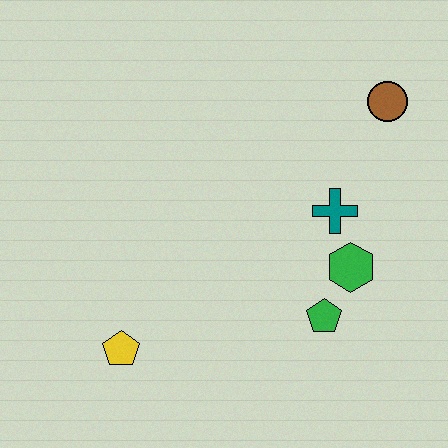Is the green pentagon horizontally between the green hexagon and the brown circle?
No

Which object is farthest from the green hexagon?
The yellow pentagon is farthest from the green hexagon.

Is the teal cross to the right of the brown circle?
No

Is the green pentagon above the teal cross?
No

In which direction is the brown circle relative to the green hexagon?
The brown circle is above the green hexagon.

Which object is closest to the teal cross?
The green hexagon is closest to the teal cross.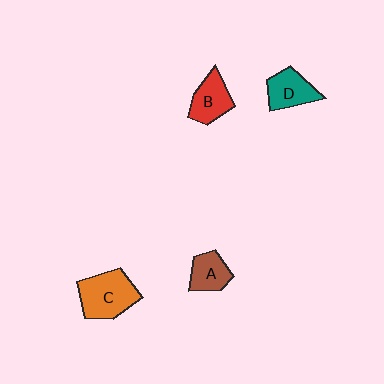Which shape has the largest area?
Shape C (orange).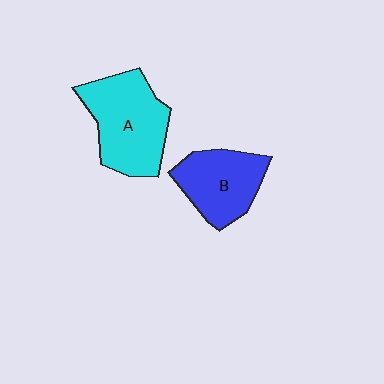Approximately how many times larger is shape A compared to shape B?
Approximately 1.3 times.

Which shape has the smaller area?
Shape B (blue).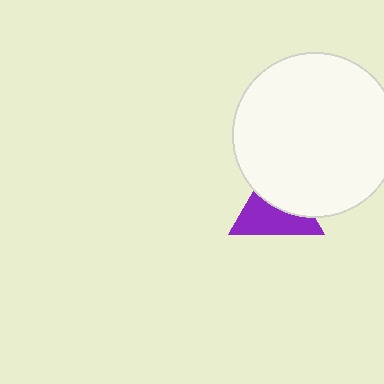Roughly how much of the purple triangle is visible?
About half of it is visible (roughly 55%).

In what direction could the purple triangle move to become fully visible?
The purple triangle could move down. That would shift it out from behind the white circle entirely.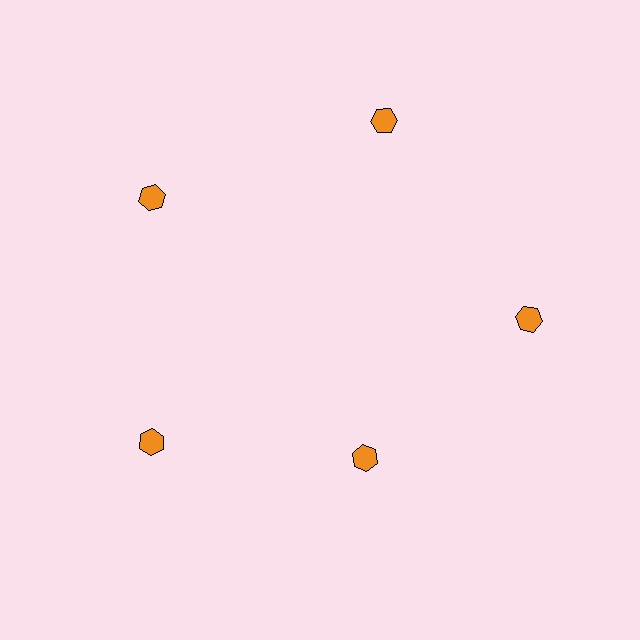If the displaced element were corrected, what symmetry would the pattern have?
It would have 5-fold rotational symmetry — the pattern would map onto itself every 72 degrees.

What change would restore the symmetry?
The symmetry would be restored by moving it outward, back onto the ring so that all 5 hexagons sit at equal angles and equal distance from the center.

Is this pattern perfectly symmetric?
No. The 5 orange hexagons are arranged in a ring, but one element near the 5 o'clock position is pulled inward toward the center, breaking the 5-fold rotational symmetry.